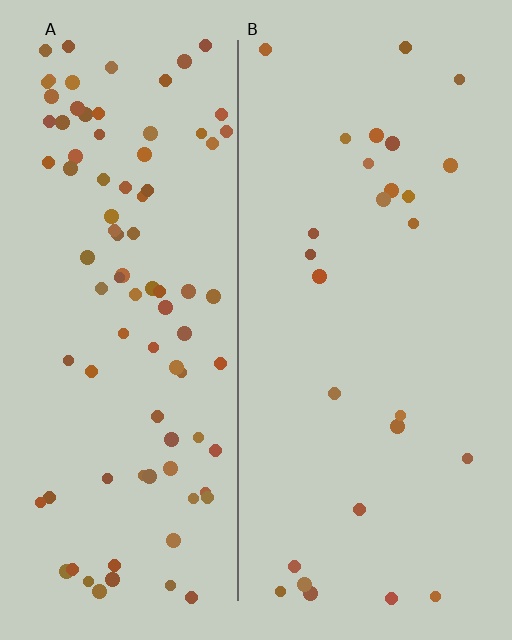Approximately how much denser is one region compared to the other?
Approximately 3.4× — region A over region B.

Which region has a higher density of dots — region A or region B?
A (the left).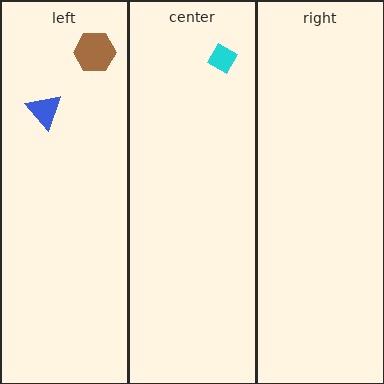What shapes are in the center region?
The cyan diamond.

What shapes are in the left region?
The blue triangle, the brown hexagon.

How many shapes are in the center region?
1.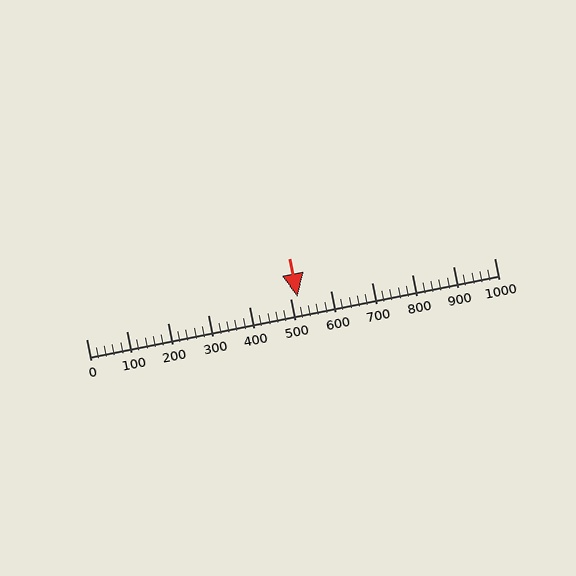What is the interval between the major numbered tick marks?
The major tick marks are spaced 100 units apart.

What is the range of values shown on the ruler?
The ruler shows values from 0 to 1000.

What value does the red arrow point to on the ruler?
The red arrow points to approximately 518.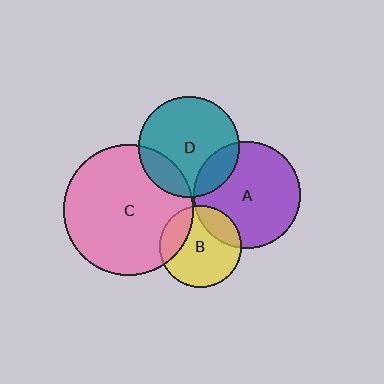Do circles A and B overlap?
Yes.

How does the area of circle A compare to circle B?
Approximately 1.7 times.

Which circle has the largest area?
Circle C (pink).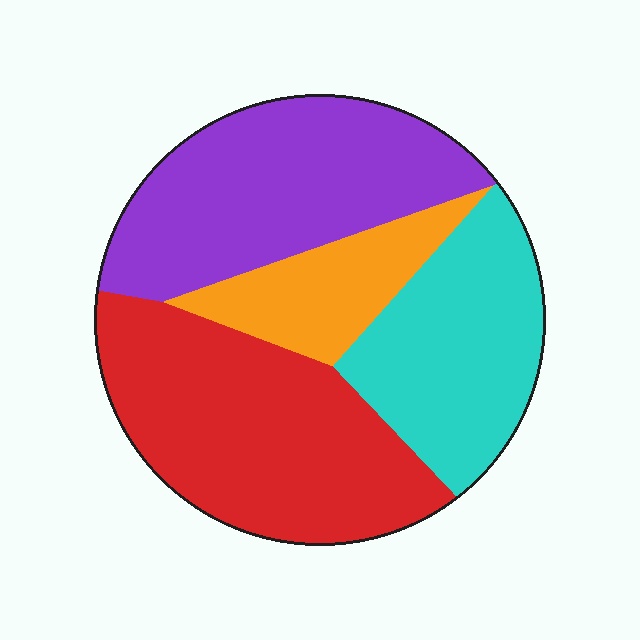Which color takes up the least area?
Orange, at roughly 15%.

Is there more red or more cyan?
Red.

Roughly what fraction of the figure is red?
Red takes up about one third (1/3) of the figure.